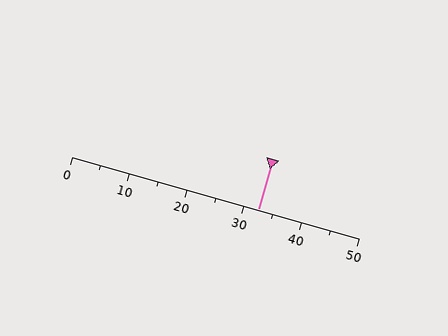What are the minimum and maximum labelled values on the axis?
The axis runs from 0 to 50.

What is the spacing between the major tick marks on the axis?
The major ticks are spaced 10 apart.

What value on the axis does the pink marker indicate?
The marker indicates approximately 32.5.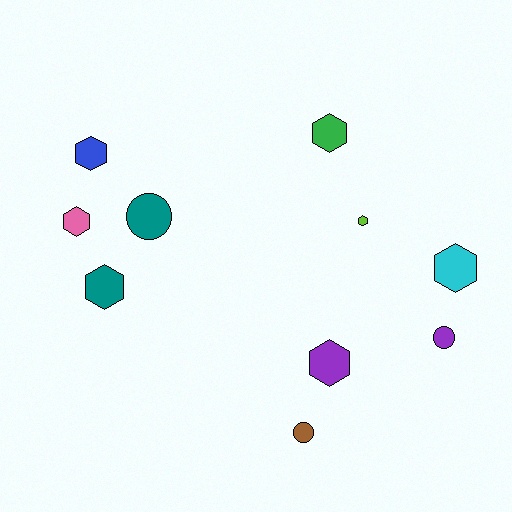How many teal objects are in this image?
There are 2 teal objects.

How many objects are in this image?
There are 10 objects.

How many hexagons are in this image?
There are 7 hexagons.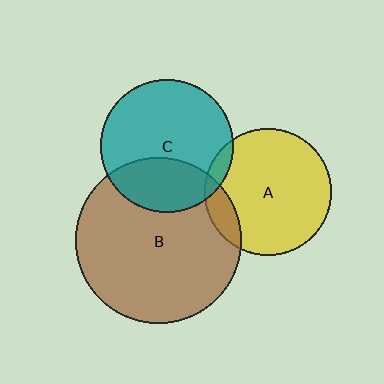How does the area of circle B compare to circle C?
Approximately 1.6 times.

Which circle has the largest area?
Circle B (brown).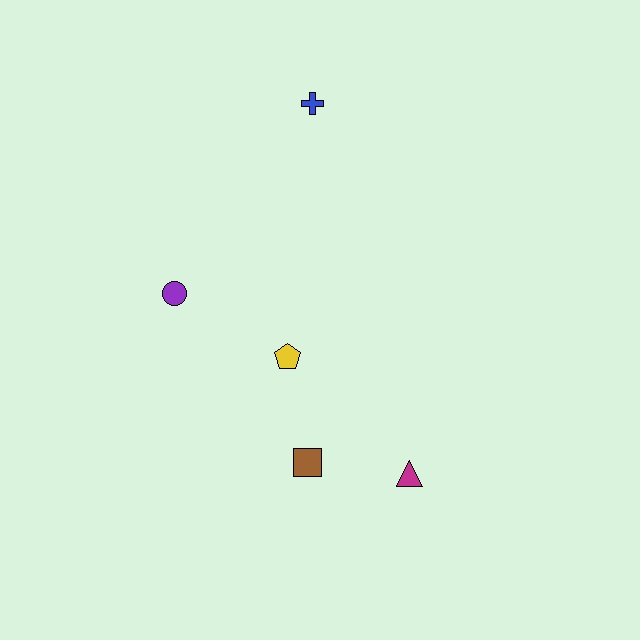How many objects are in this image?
There are 5 objects.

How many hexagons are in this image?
There are no hexagons.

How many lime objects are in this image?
There are no lime objects.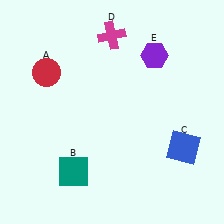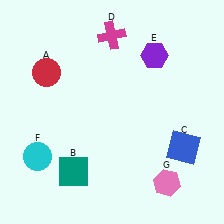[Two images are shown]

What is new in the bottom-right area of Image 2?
A pink hexagon (G) was added in the bottom-right area of Image 2.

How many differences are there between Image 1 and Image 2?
There are 2 differences between the two images.